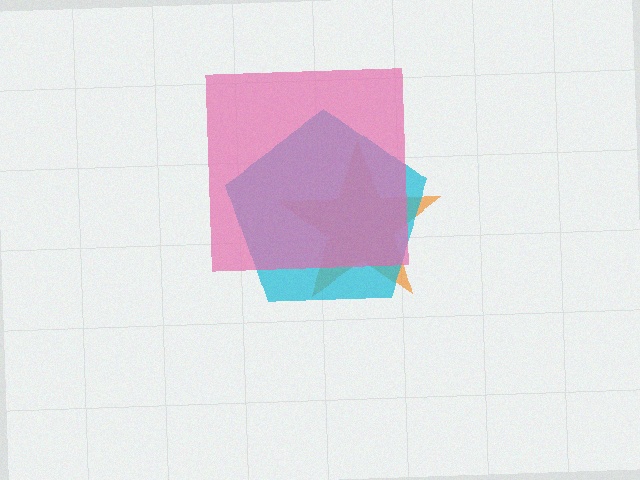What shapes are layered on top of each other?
The layered shapes are: an orange star, a cyan pentagon, a pink square.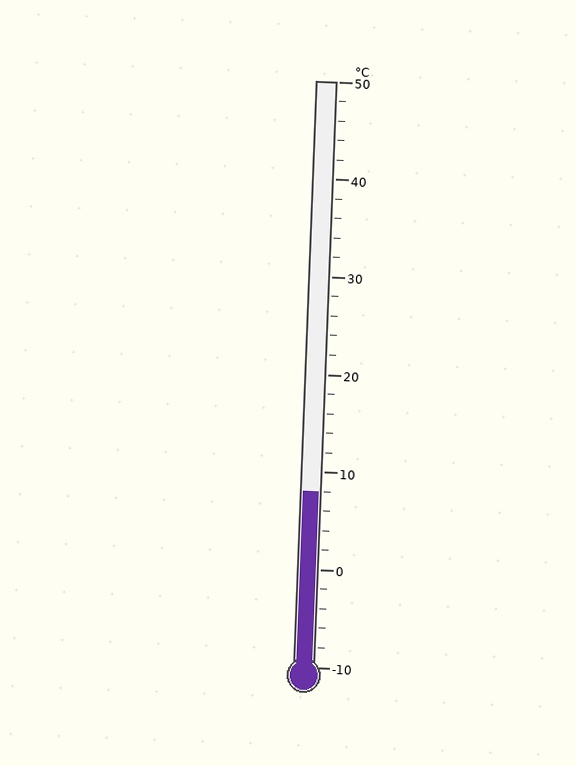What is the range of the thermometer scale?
The thermometer scale ranges from -10°C to 50°C.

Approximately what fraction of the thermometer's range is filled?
The thermometer is filled to approximately 30% of its range.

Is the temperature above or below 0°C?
The temperature is above 0°C.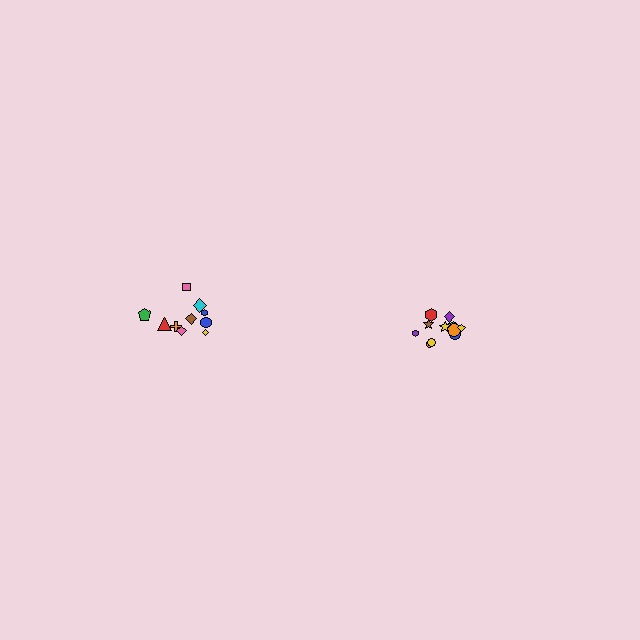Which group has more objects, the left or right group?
The right group.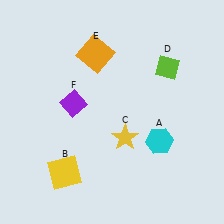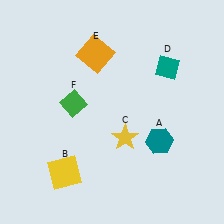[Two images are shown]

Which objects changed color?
A changed from cyan to teal. D changed from lime to teal. F changed from purple to green.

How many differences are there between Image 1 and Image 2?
There are 3 differences between the two images.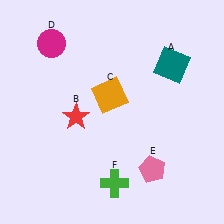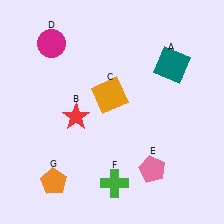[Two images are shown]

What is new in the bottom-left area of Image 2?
An orange pentagon (G) was added in the bottom-left area of Image 2.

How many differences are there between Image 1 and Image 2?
There is 1 difference between the two images.